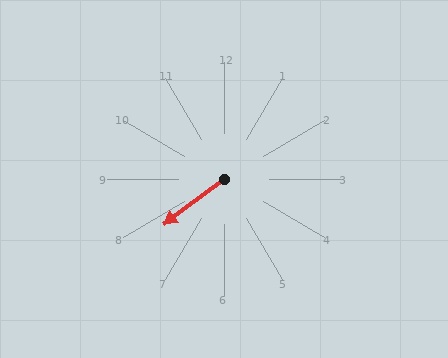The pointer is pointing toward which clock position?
Roughly 8 o'clock.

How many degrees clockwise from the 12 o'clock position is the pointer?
Approximately 233 degrees.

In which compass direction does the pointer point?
Southwest.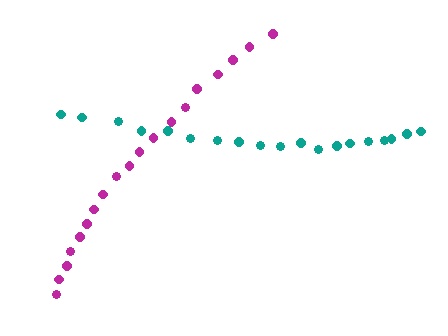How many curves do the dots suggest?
There are 2 distinct paths.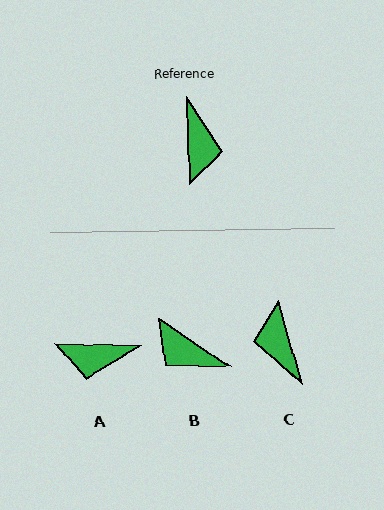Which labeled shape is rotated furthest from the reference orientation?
C, about 167 degrees away.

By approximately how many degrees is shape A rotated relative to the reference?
Approximately 93 degrees clockwise.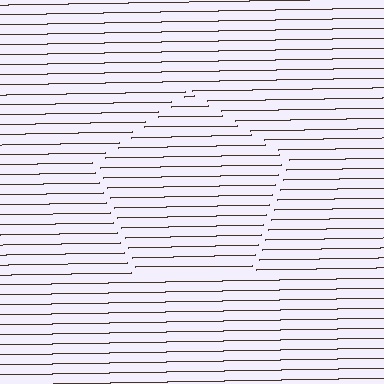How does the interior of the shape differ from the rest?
The interior of the shape contains the same grating, shifted by half a period — the contour is defined by the phase discontinuity where line-ends from the inner and outer gratings abut.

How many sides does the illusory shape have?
5 sides — the line-ends trace a pentagon.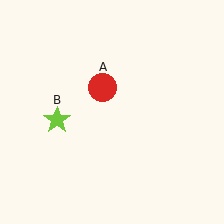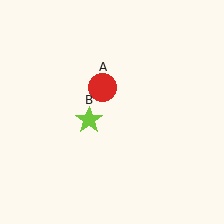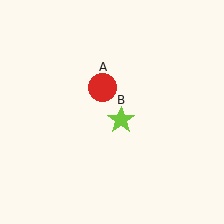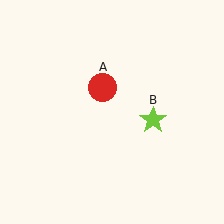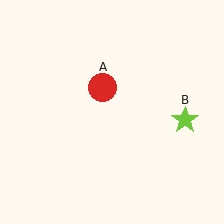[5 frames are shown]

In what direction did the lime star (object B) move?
The lime star (object B) moved right.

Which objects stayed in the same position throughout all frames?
Red circle (object A) remained stationary.